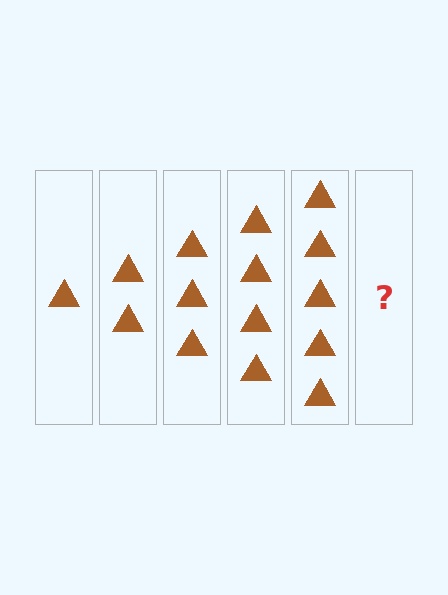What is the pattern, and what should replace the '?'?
The pattern is that each step adds one more triangle. The '?' should be 6 triangles.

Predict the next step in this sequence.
The next step is 6 triangles.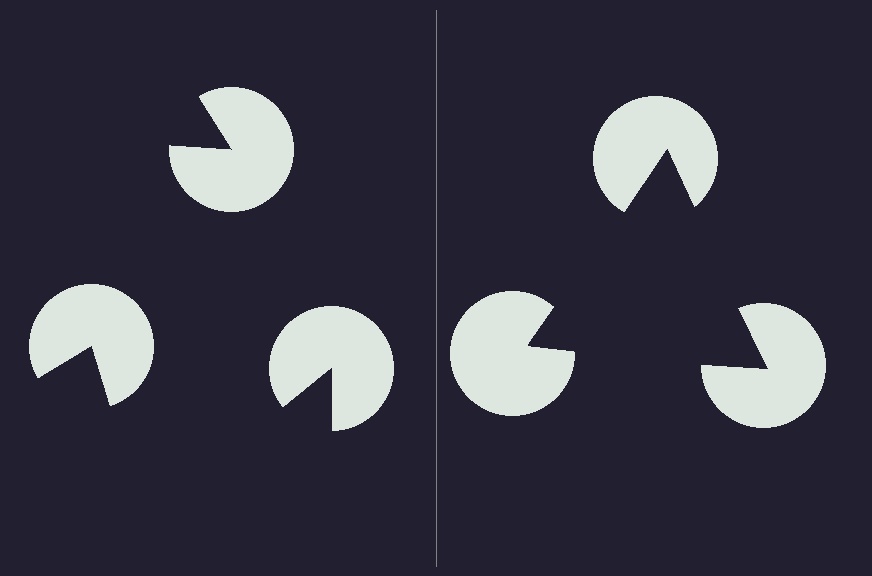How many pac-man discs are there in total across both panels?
6 — 3 on each side.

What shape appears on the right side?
An illusory triangle.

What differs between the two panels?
The pac-man discs are positioned identically on both sides; only the wedge orientations differ. On the right they align to a triangle; on the left they are misaligned.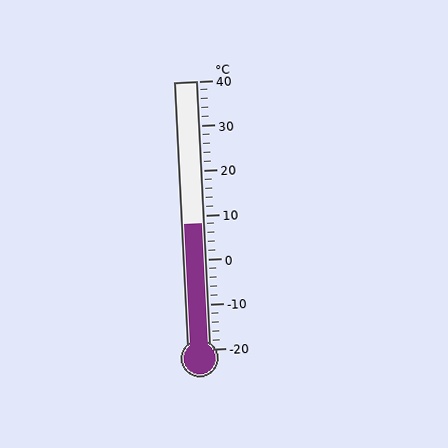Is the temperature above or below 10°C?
The temperature is below 10°C.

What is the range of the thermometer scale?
The thermometer scale ranges from -20°C to 40°C.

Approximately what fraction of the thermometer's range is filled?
The thermometer is filled to approximately 45% of its range.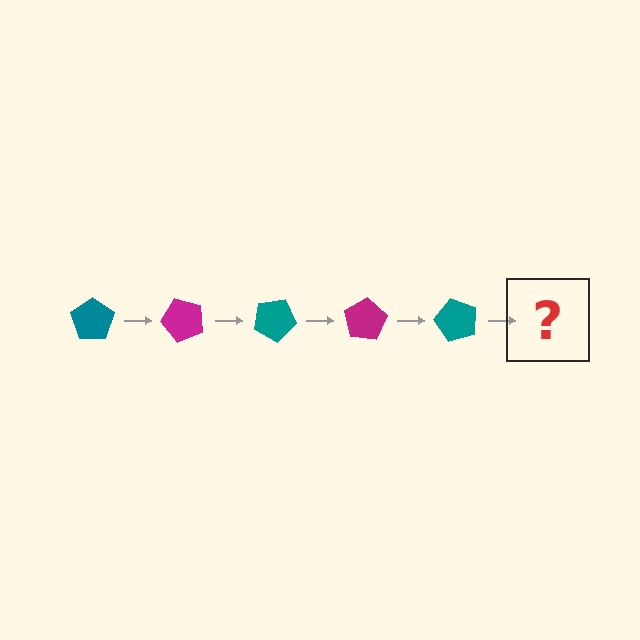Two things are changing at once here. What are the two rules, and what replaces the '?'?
The two rules are that it rotates 50 degrees each step and the color cycles through teal and magenta. The '?' should be a magenta pentagon, rotated 250 degrees from the start.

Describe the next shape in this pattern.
It should be a magenta pentagon, rotated 250 degrees from the start.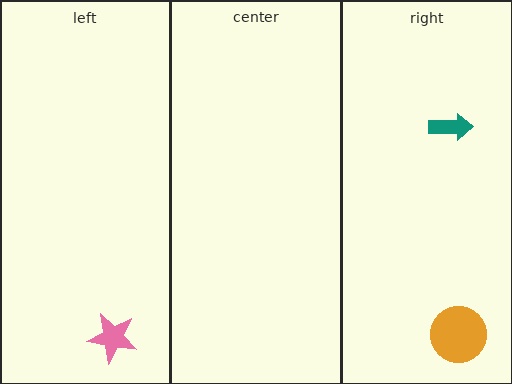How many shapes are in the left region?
1.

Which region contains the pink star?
The left region.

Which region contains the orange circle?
The right region.